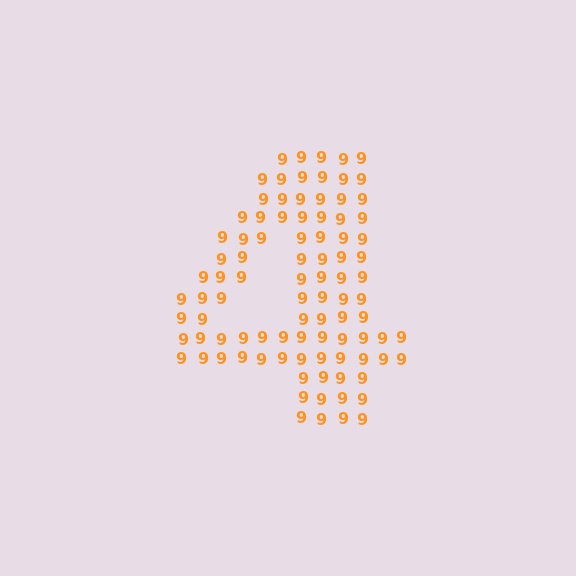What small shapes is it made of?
It is made of small digit 9's.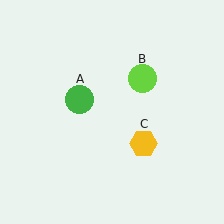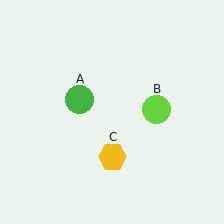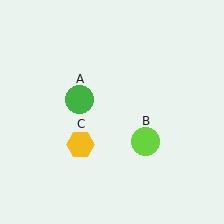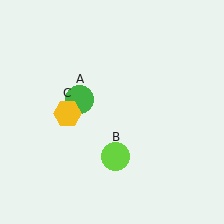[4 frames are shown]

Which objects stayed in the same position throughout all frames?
Green circle (object A) remained stationary.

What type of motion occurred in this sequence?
The lime circle (object B), yellow hexagon (object C) rotated clockwise around the center of the scene.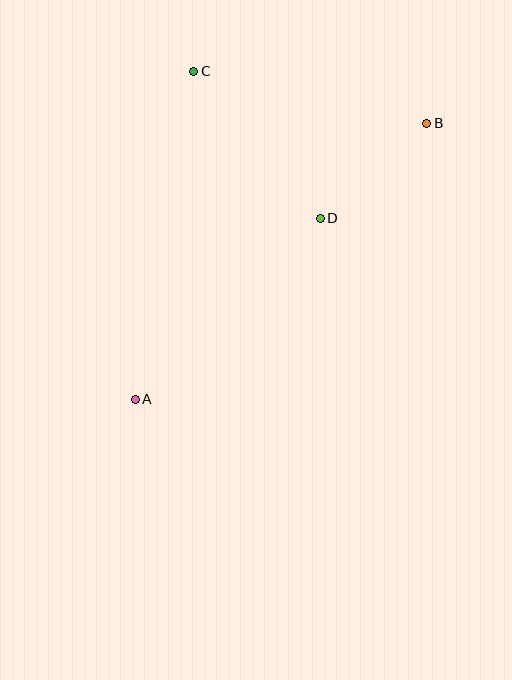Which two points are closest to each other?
Points B and D are closest to each other.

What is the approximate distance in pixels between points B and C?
The distance between B and C is approximately 239 pixels.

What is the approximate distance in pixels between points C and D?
The distance between C and D is approximately 194 pixels.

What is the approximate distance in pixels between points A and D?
The distance between A and D is approximately 259 pixels.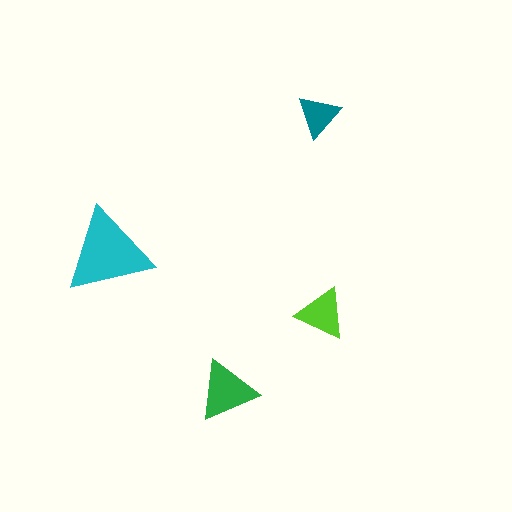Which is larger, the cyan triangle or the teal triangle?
The cyan one.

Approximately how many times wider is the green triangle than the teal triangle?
About 1.5 times wider.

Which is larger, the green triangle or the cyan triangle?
The cyan one.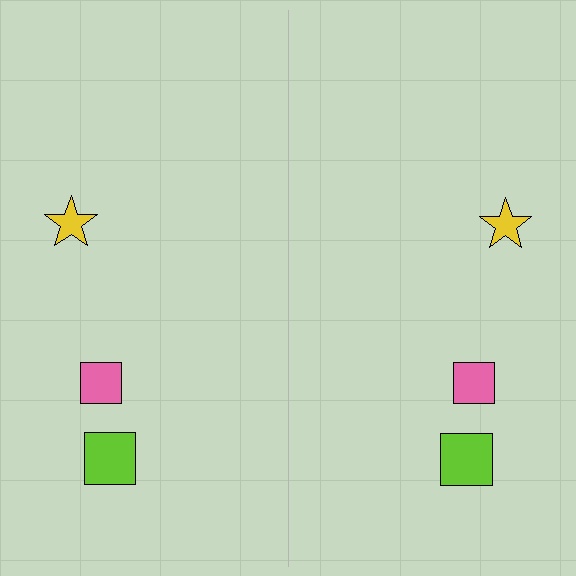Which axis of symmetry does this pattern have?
The pattern has a vertical axis of symmetry running through the center of the image.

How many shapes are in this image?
There are 6 shapes in this image.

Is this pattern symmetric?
Yes, this pattern has bilateral (reflection) symmetry.